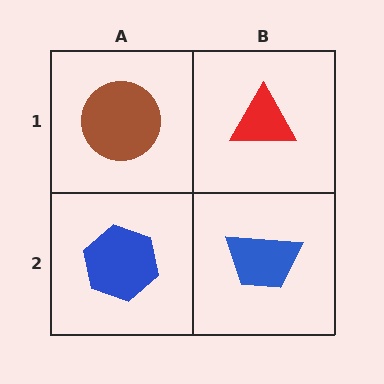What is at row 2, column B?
A blue trapezoid.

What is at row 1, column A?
A brown circle.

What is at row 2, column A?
A blue hexagon.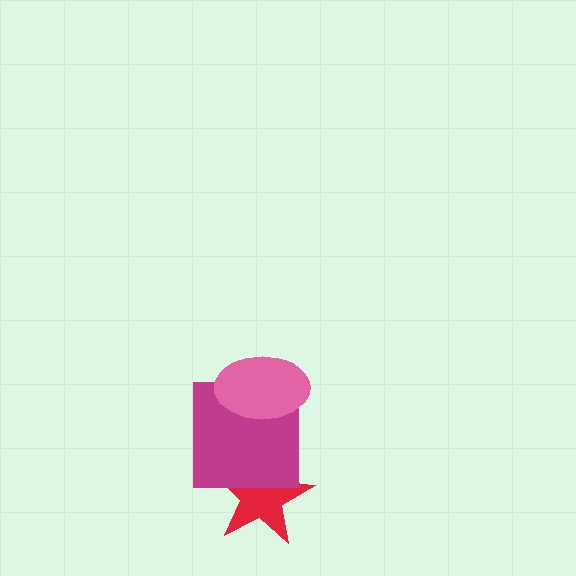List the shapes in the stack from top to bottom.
From top to bottom: the pink ellipse, the magenta square, the red star.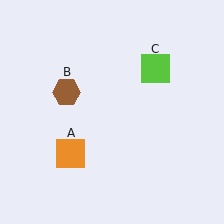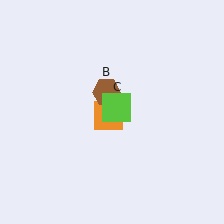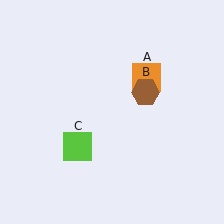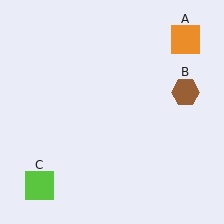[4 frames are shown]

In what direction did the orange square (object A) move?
The orange square (object A) moved up and to the right.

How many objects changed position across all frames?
3 objects changed position: orange square (object A), brown hexagon (object B), lime square (object C).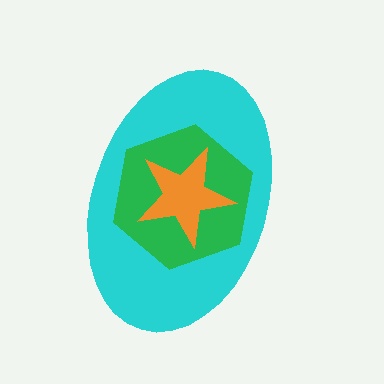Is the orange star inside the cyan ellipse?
Yes.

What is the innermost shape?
The orange star.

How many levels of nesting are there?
3.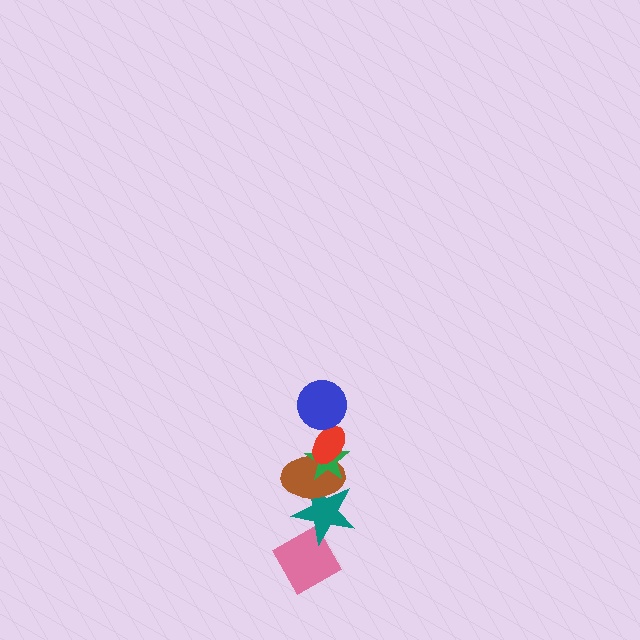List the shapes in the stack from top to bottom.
From top to bottom: the blue circle, the red ellipse, the green star, the brown ellipse, the teal star, the pink diamond.